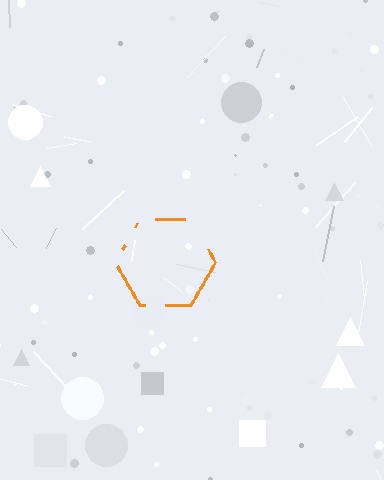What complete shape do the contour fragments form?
The contour fragments form a hexagon.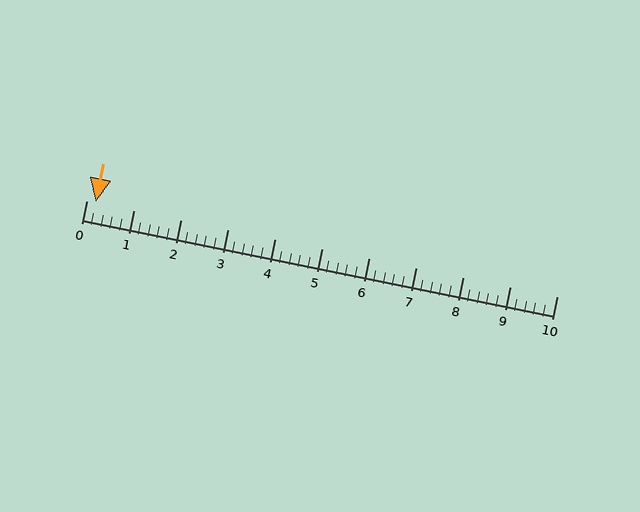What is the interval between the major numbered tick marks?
The major tick marks are spaced 1 units apart.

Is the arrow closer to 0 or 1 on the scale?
The arrow is closer to 0.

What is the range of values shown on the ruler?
The ruler shows values from 0 to 10.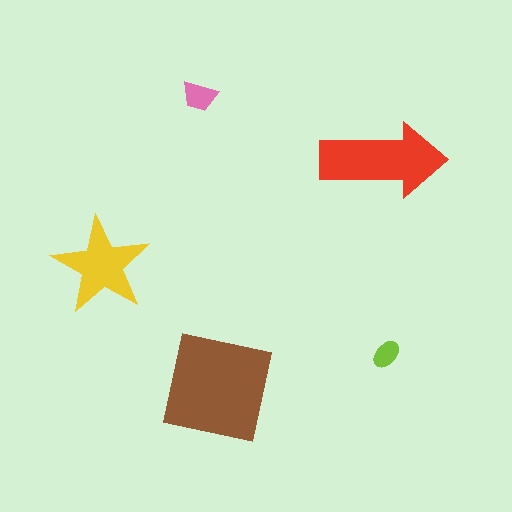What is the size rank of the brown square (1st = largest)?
1st.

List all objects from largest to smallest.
The brown square, the red arrow, the yellow star, the pink trapezoid, the lime ellipse.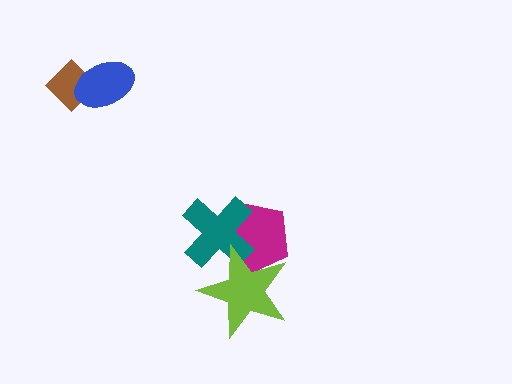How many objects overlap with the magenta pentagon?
2 objects overlap with the magenta pentagon.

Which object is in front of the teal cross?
The lime star is in front of the teal cross.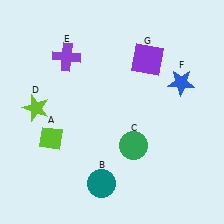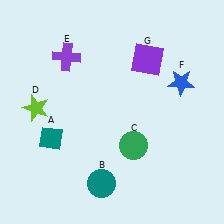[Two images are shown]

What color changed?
The diamond (A) changed from lime in Image 1 to teal in Image 2.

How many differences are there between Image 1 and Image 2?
There is 1 difference between the two images.